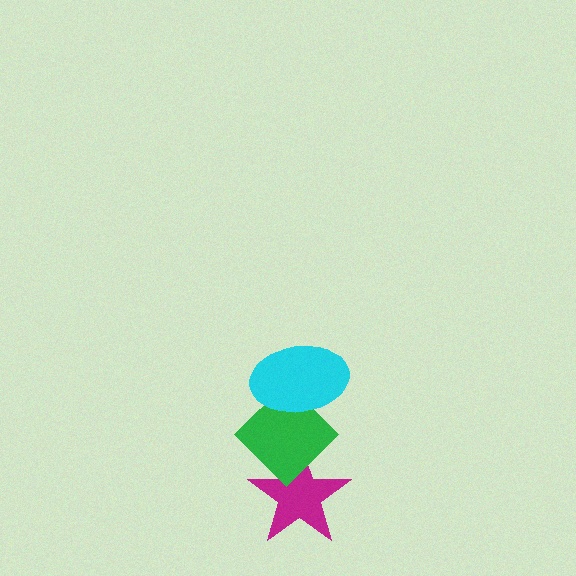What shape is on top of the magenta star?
The green diamond is on top of the magenta star.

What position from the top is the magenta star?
The magenta star is 3rd from the top.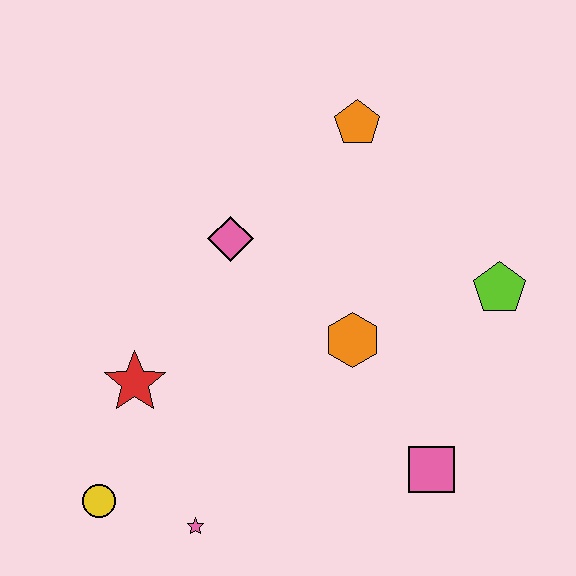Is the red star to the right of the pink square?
No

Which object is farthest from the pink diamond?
The pink square is farthest from the pink diamond.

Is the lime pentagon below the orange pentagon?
Yes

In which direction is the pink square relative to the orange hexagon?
The pink square is below the orange hexagon.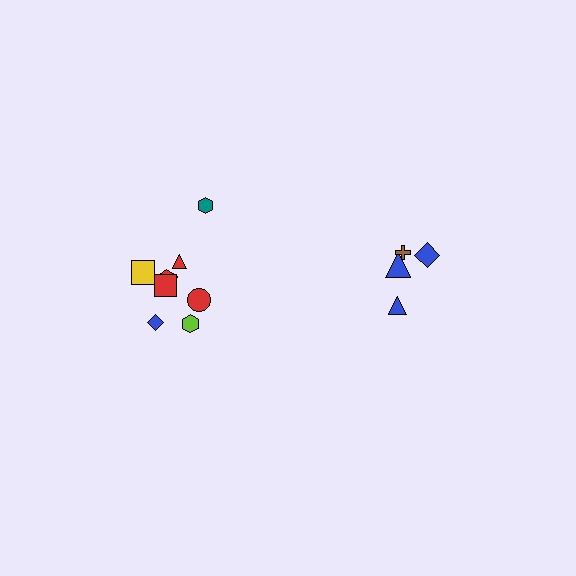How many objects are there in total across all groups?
There are 12 objects.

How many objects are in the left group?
There are 8 objects.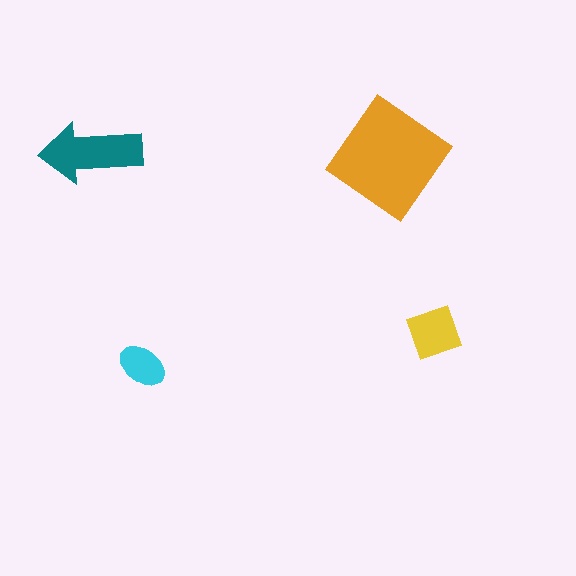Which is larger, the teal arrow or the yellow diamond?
The teal arrow.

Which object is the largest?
The orange diamond.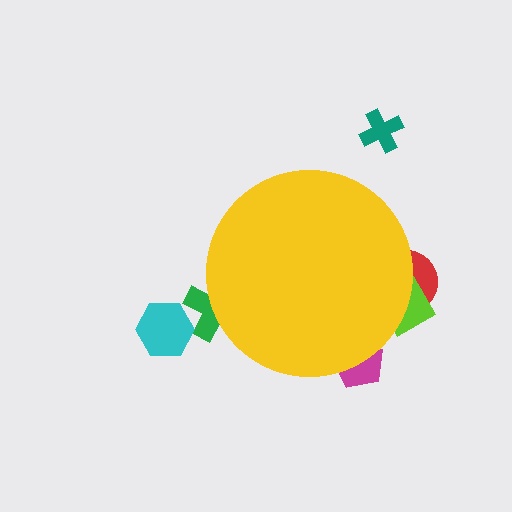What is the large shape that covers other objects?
A yellow circle.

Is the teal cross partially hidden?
No, the teal cross is fully visible.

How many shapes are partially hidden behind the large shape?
4 shapes are partially hidden.